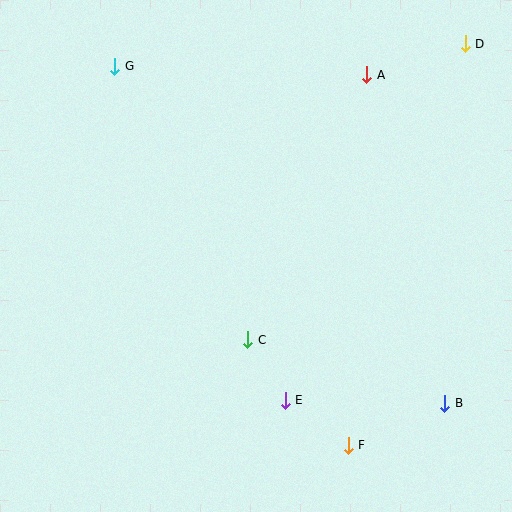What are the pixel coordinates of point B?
Point B is at (445, 403).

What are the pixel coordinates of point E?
Point E is at (285, 400).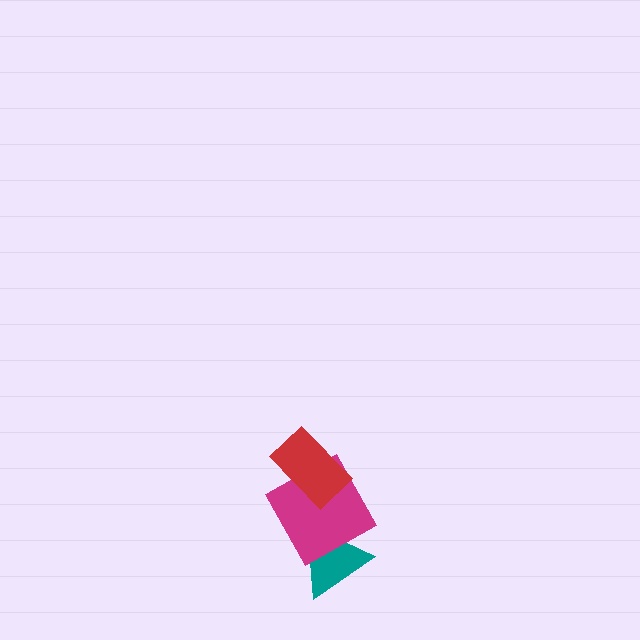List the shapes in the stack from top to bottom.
From top to bottom: the red rectangle, the magenta square, the teal triangle.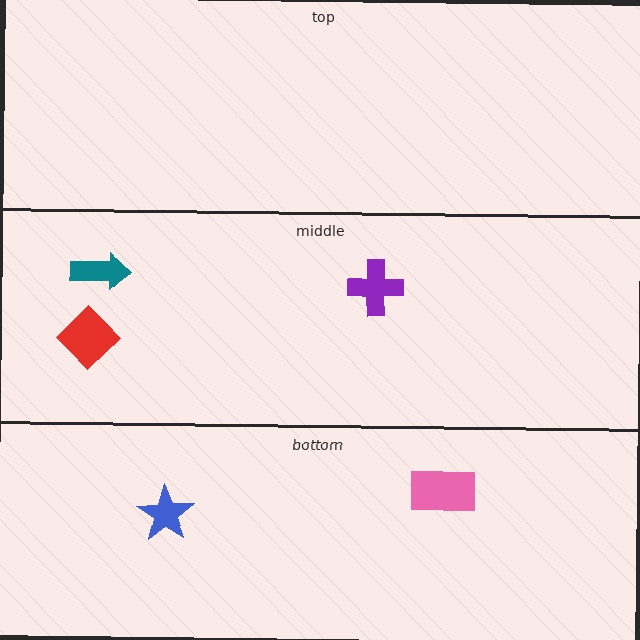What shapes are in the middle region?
The red diamond, the purple cross, the teal arrow.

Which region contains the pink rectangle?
The bottom region.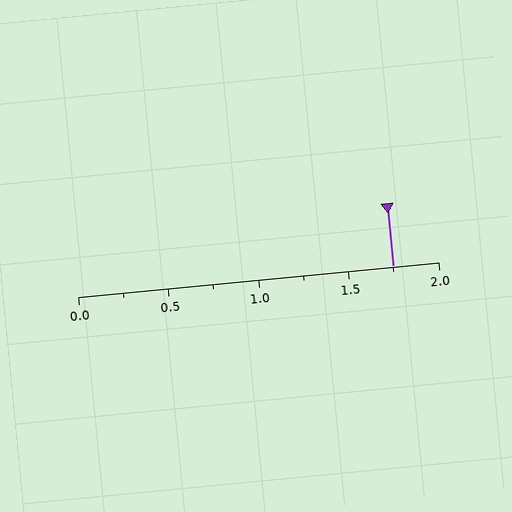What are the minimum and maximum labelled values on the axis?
The axis runs from 0.0 to 2.0.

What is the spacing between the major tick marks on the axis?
The major ticks are spaced 0.5 apart.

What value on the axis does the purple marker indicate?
The marker indicates approximately 1.75.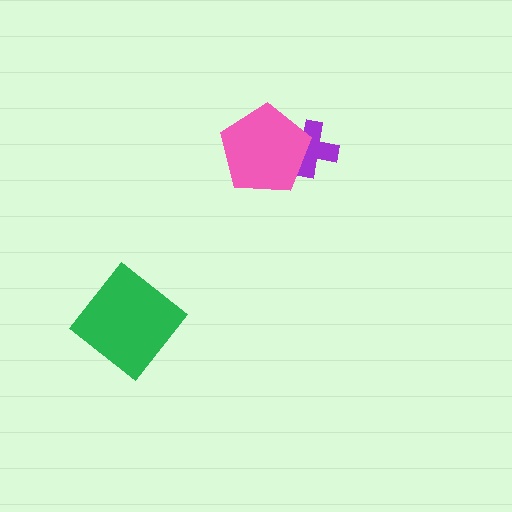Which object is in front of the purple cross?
The pink pentagon is in front of the purple cross.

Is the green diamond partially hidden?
No, no other shape covers it.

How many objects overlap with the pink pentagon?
1 object overlaps with the pink pentagon.